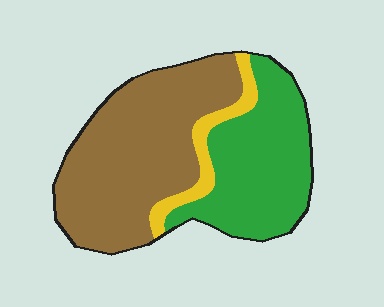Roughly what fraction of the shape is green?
Green covers around 40% of the shape.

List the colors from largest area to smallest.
From largest to smallest: brown, green, yellow.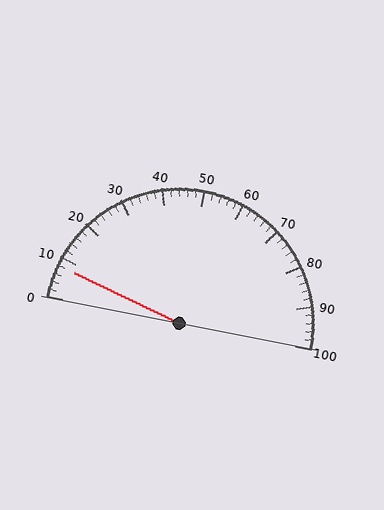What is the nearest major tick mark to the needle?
The nearest major tick mark is 10.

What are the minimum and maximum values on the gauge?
The gauge ranges from 0 to 100.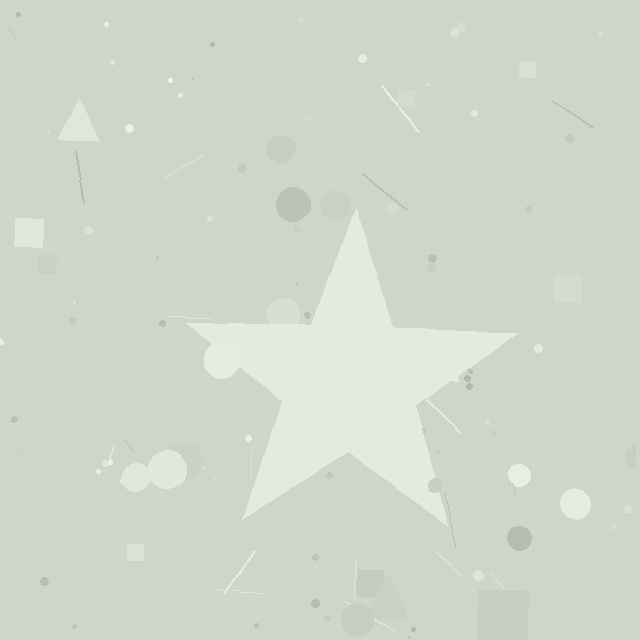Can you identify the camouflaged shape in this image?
The camouflaged shape is a star.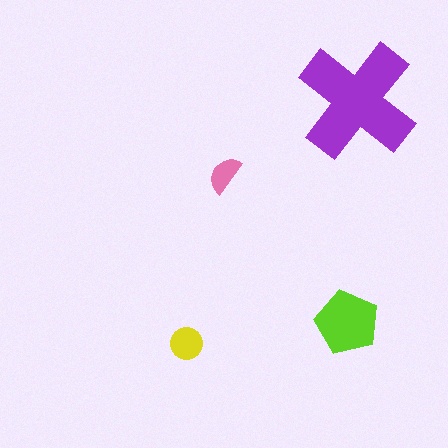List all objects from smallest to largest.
The pink semicircle, the yellow circle, the lime pentagon, the purple cross.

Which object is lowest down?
The yellow circle is bottommost.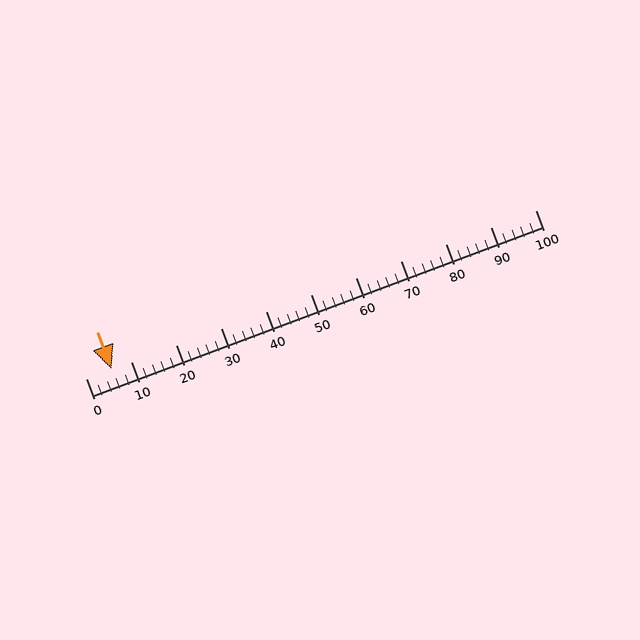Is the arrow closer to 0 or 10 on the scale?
The arrow is closer to 10.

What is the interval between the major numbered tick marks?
The major tick marks are spaced 10 units apart.